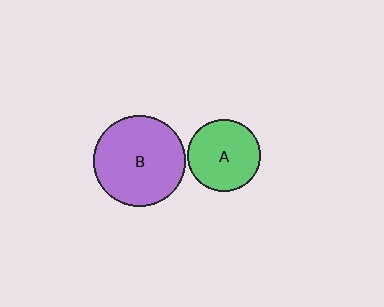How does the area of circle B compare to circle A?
Approximately 1.6 times.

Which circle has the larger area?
Circle B (purple).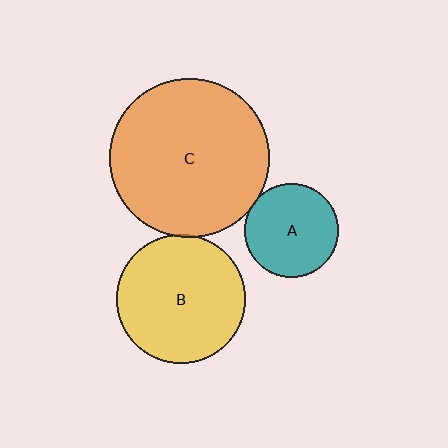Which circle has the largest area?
Circle C (orange).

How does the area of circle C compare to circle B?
Approximately 1.5 times.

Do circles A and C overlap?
Yes.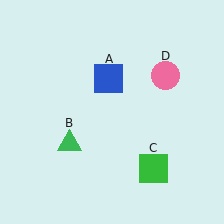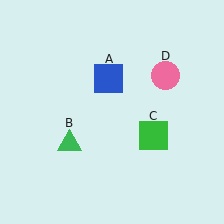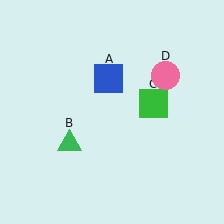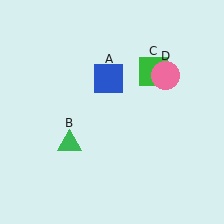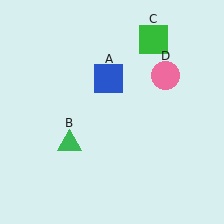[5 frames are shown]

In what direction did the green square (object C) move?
The green square (object C) moved up.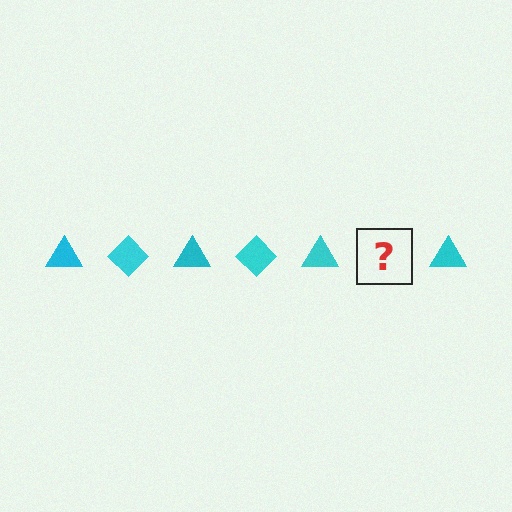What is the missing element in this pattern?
The missing element is a cyan diamond.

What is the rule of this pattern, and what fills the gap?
The rule is that the pattern cycles through triangle, diamond shapes in cyan. The gap should be filled with a cyan diamond.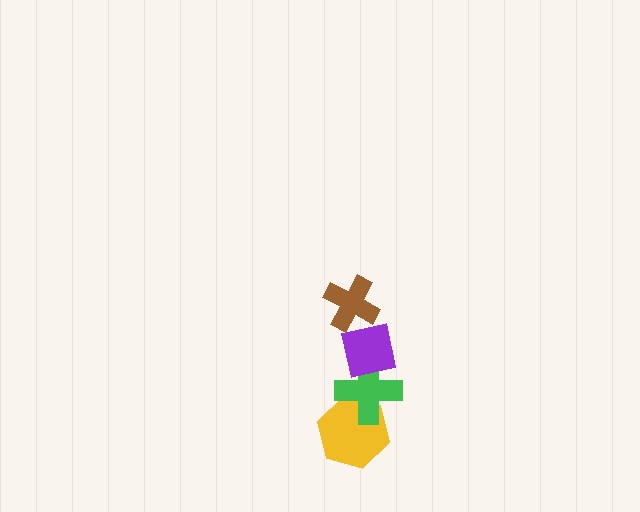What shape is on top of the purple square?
The brown cross is on top of the purple square.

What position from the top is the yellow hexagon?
The yellow hexagon is 4th from the top.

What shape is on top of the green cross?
The purple square is on top of the green cross.